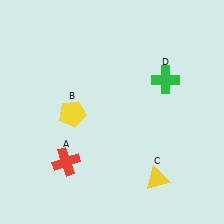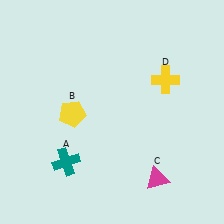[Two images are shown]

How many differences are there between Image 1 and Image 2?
There are 3 differences between the two images.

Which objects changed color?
A changed from red to teal. C changed from yellow to magenta. D changed from green to yellow.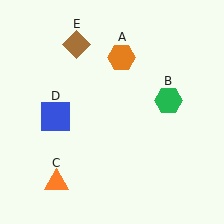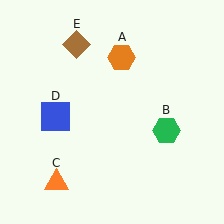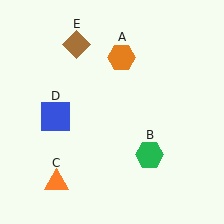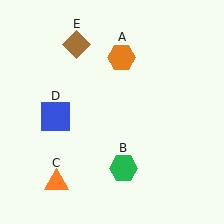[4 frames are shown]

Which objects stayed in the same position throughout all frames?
Orange hexagon (object A) and orange triangle (object C) and blue square (object D) and brown diamond (object E) remained stationary.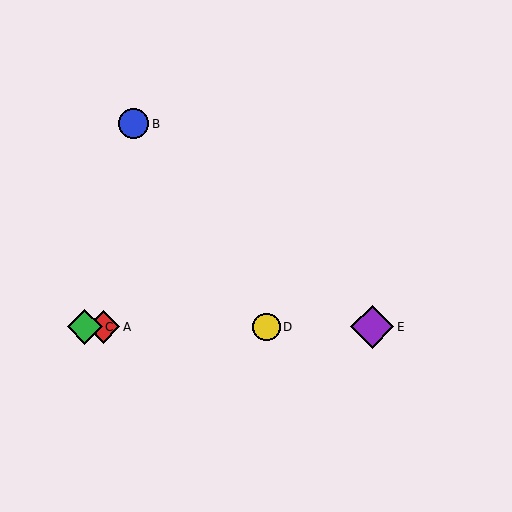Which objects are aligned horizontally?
Objects A, C, D, E are aligned horizontally.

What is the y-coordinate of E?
Object E is at y≈327.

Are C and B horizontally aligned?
No, C is at y≈327 and B is at y≈124.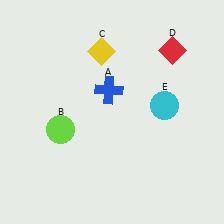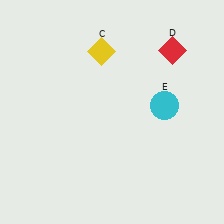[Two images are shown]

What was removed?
The blue cross (A), the lime circle (B) were removed in Image 2.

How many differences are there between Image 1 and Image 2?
There are 2 differences between the two images.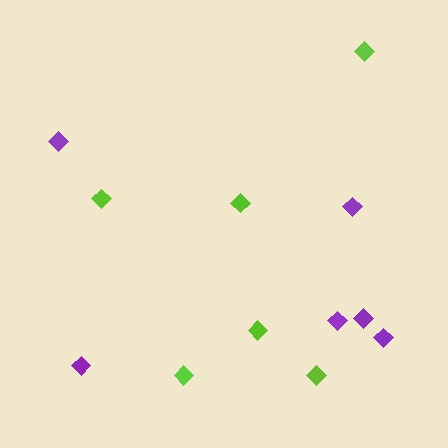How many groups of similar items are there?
There are 2 groups: one group of purple diamonds (6) and one group of lime diamonds (6).